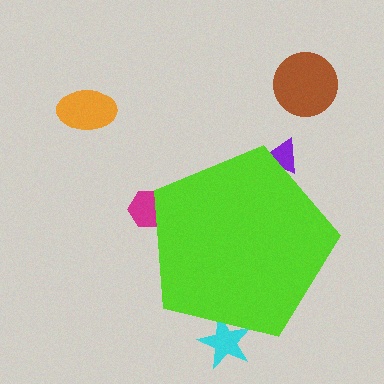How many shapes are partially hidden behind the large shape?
3 shapes are partially hidden.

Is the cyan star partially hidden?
Yes, the cyan star is partially hidden behind the lime pentagon.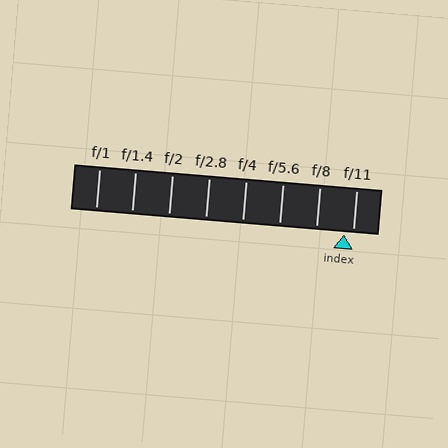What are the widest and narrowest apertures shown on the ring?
The widest aperture shown is f/1 and the narrowest is f/11.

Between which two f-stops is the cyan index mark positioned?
The index mark is between f/8 and f/11.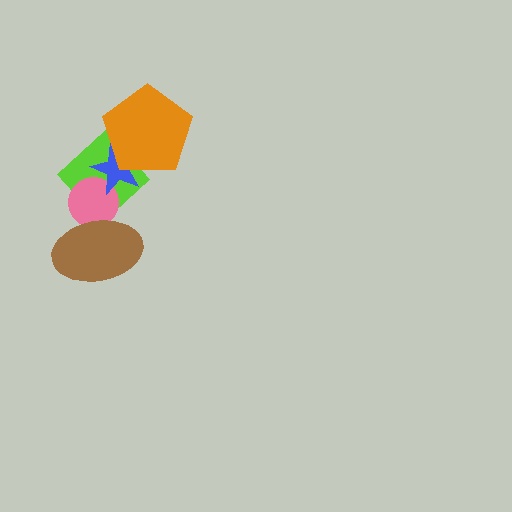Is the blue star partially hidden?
Yes, it is partially covered by another shape.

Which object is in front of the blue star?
The orange pentagon is in front of the blue star.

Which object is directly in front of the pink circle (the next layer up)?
The blue star is directly in front of the pink circle.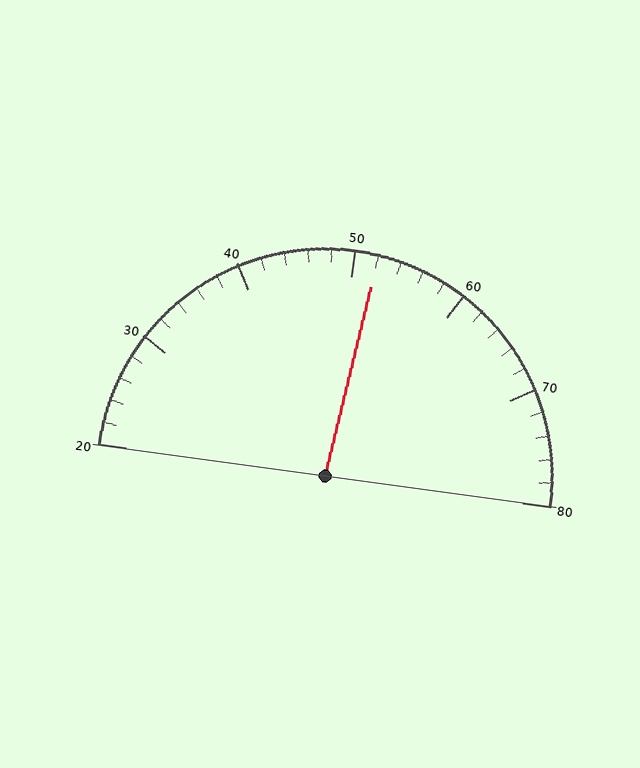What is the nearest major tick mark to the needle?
The nearest major tick mark is 50.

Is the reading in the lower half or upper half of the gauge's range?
The reading is in the upper half of the range (20 to 80).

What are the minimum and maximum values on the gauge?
The gauge ranges from 20 to 80.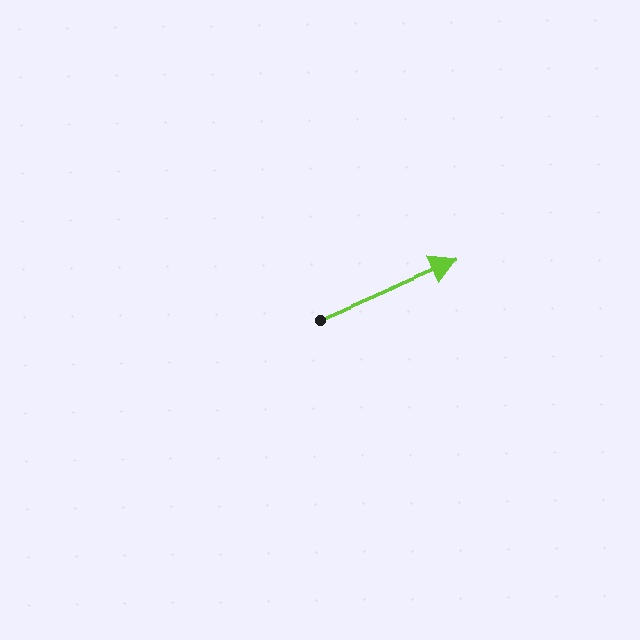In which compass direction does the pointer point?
Northeast.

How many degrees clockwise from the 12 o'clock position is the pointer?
Approximately 67 degrees.